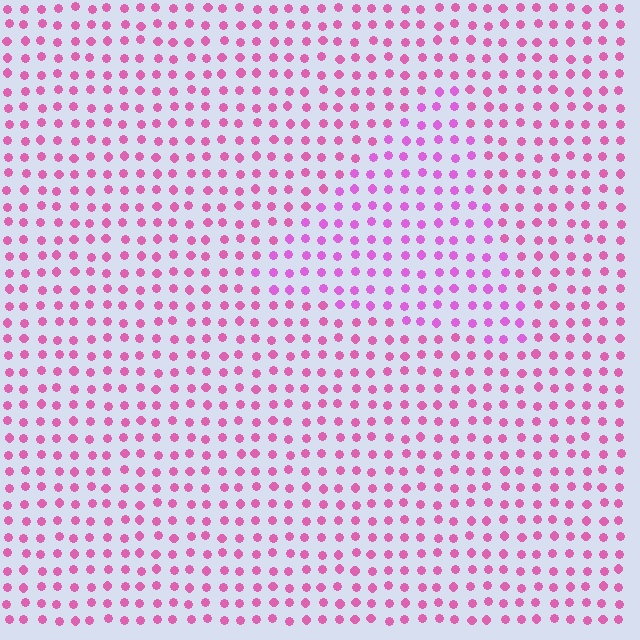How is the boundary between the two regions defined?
The boundary is defined purely by a slight shift in hue (about 23 degrees). Spacing, size, and orientation are identical on both sides.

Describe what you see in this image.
The image is filled with small pink elements in a uniform arrangement. A triangle-shaped region is visible where the elements are tinted to a slightly different hue, forming a subtle color boundary.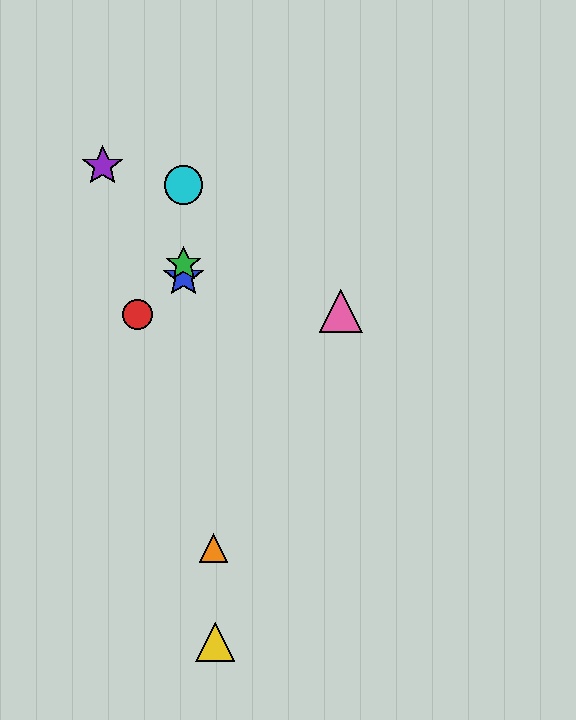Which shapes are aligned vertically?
The blue star, the green star, the cyan circle are aligned vertically.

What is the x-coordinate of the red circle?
The red circle is at x≈137.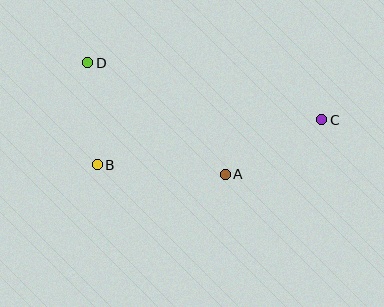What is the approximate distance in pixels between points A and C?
The distance between A and C is approximately 111 pixels.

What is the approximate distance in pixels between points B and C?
The distance between B and C is approximately 229 pixels.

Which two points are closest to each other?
Points B and D are closest to each other.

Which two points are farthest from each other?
Points C and D are farthest from each other.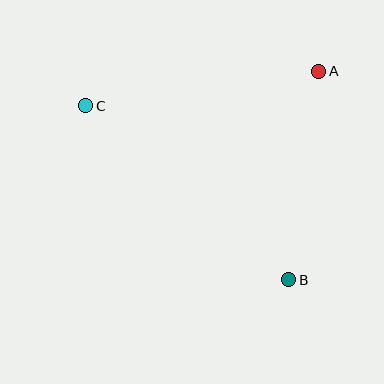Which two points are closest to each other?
Points A and B are closest to each other.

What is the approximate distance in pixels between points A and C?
The distance between A and C is approximately 236 pixels.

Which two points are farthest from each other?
Points B and C are farthest from each other.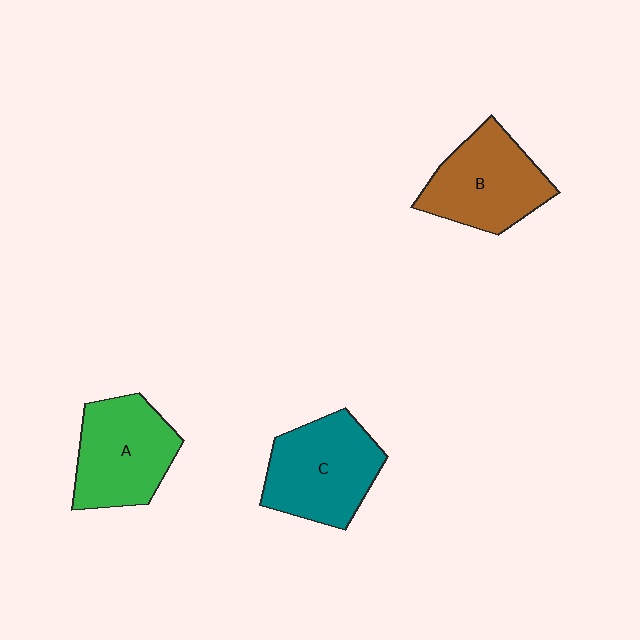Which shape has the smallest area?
Shape B (brown).